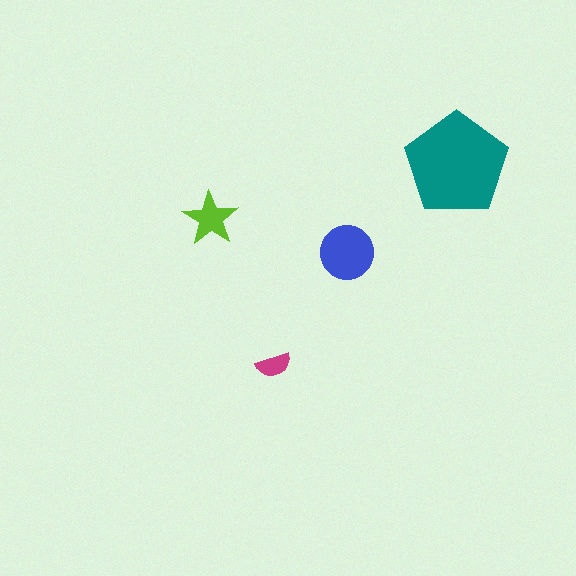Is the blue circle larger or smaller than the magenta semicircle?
Larger.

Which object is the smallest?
The magenta semicircle.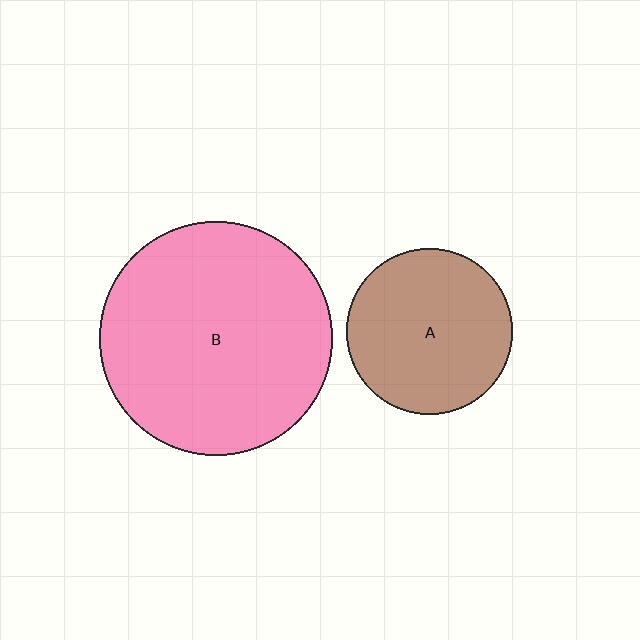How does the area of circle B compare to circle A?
Approximately 2.0 times.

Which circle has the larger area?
Circle B (pink).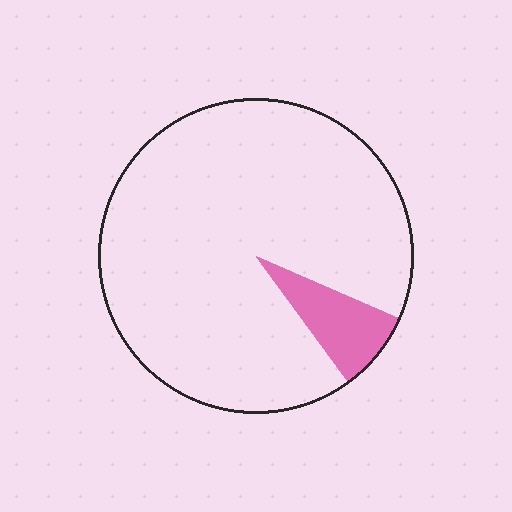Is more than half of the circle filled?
No.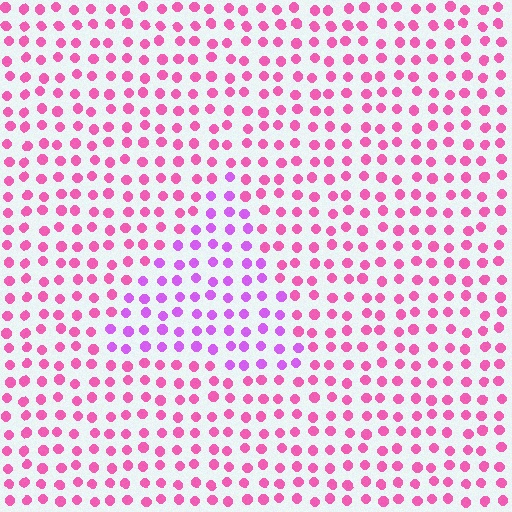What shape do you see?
I see a triangle.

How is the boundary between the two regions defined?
The boundary is defined purely by a slight shift in hue (about 36 degrees). Spacing, size, and orientation are identical on both sides.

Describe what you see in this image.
The image is filled with small pink elements in a uniform arrangement. A triangle-shaped region is visible where the elements are tinted to a slightly different hue, forming a subtle color boundary.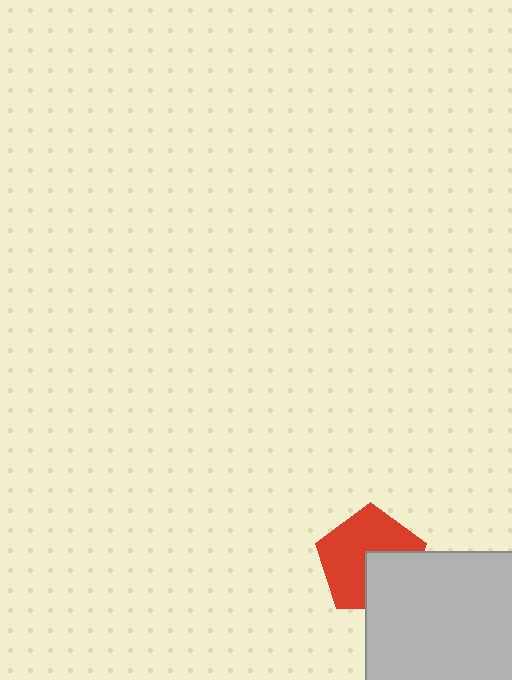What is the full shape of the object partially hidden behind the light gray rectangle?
The partially hidden object is a red pentagon.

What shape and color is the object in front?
The object in front is a light gray rectangle.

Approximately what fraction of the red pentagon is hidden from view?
Roughly 35% of the red pentagon is hidden behind the light gray rectangle.